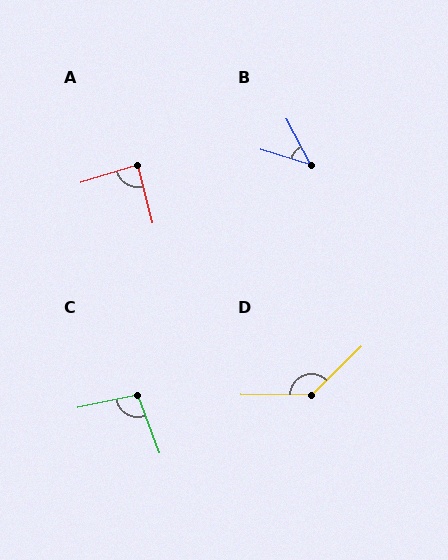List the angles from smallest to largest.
B (45°), A (86°), C (99°), D (135°).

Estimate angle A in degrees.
Approximately 86 degrees.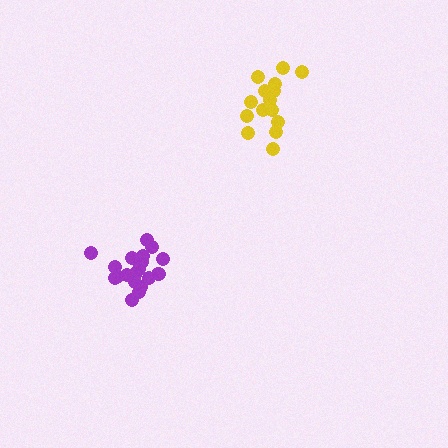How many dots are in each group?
Group 1: 19 dots, Group 2: 15 dots (34 total).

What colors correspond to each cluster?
The clusters are colored: purple, yellow.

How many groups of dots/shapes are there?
There are 2 groups.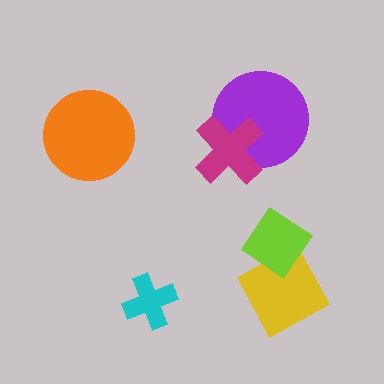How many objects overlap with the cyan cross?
0 objects overlap with the cyan cross.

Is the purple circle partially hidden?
Yes, it is partially covered by another shape.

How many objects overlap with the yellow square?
1 object overlaps with the yellow square.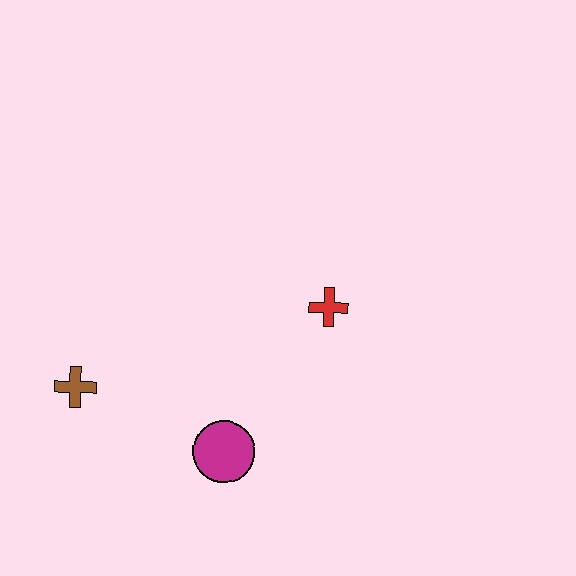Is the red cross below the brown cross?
No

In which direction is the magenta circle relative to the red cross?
The magenta circle is below the red cross.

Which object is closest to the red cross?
The magenta circle is closest to the red cross.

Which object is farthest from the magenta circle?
The red cross is farthest from the magenta circle.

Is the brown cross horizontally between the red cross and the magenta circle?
No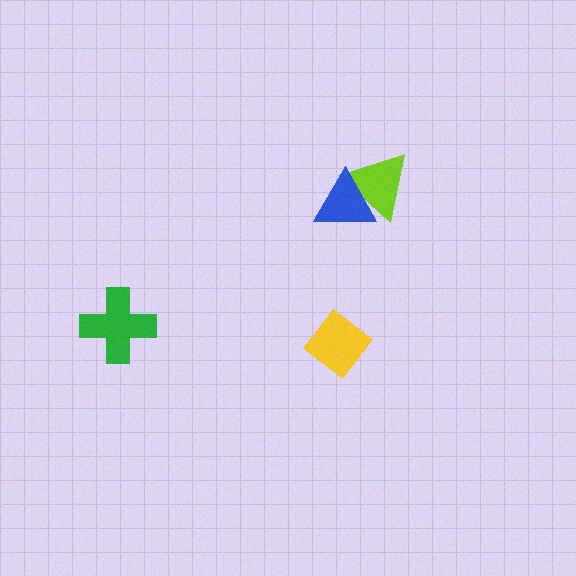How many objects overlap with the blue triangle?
1 object overlaps with the blue triangle.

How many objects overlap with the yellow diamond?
0 objects overlap with the yellow diamond.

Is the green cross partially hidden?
No, no other shape covers it.